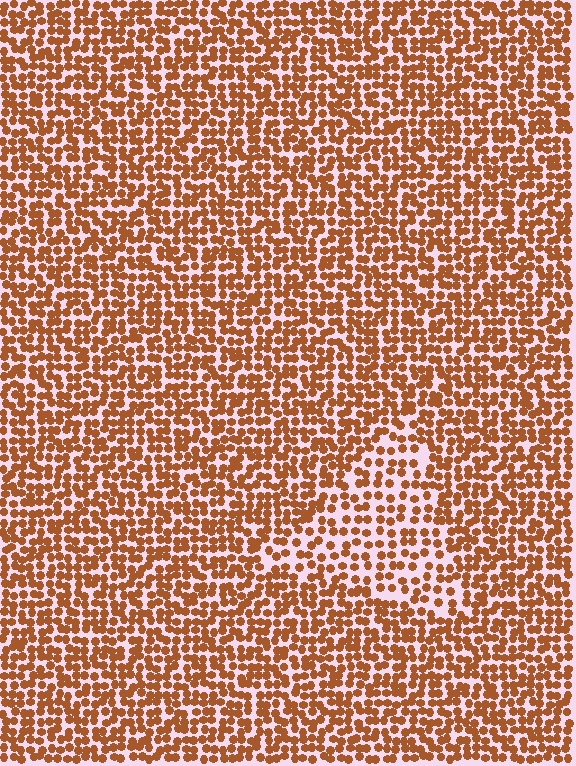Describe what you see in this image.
The image contains small brown elements arranged at two different densities. A triangle-shaped region is visible where the elements are less densely packed than the surrounding area.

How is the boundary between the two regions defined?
The boundary is defined by a change in element density (approximately 1.7x ratio). All elements are the same color, size, and shape.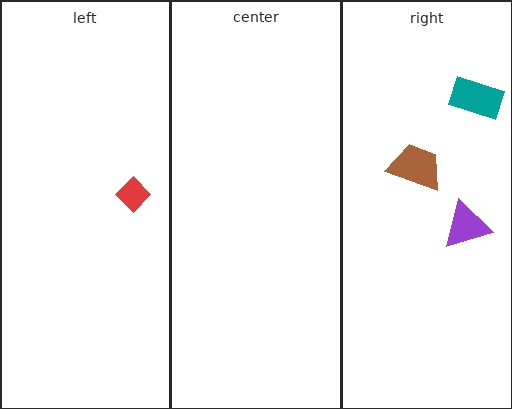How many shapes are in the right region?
3.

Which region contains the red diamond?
The left region.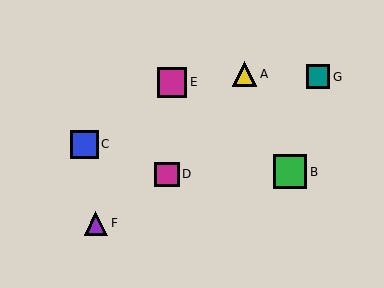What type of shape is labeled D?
Shape D is a magenta square.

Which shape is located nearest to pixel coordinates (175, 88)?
The magenta square (labeled E) at (172, 82) is nearest to that location.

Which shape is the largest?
The green square (labeled B) is the largest.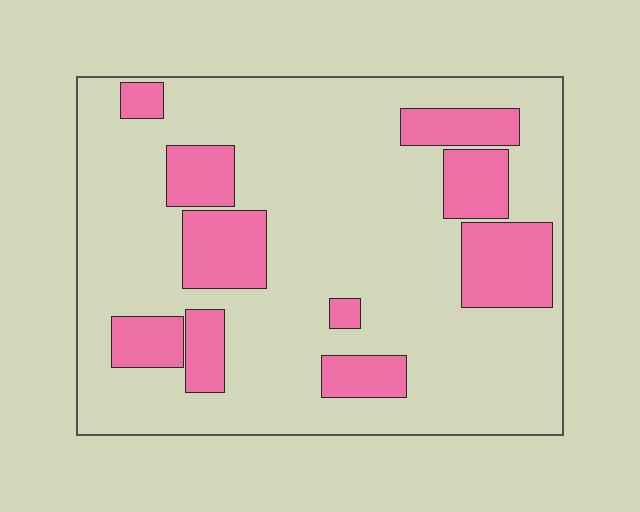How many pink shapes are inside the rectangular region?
10.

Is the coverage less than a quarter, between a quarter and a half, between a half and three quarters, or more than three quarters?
Less than a quarter.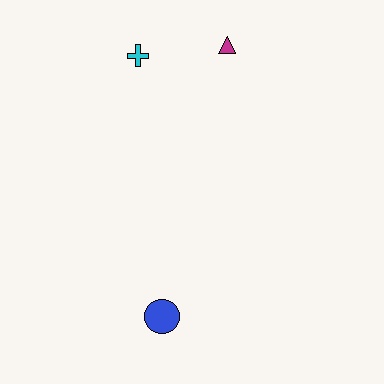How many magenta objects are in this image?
There is 1 magenta object.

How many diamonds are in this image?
There are no diamonds.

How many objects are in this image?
There are 3 objects.